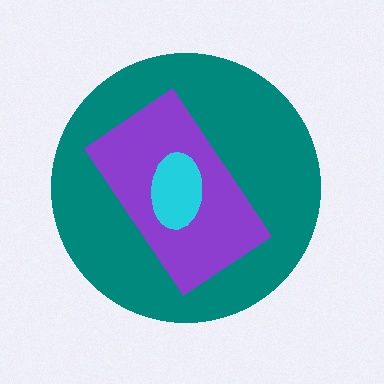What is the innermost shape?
The cyan ellipse.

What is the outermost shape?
The teal circle.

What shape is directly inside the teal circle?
The purple rectangle.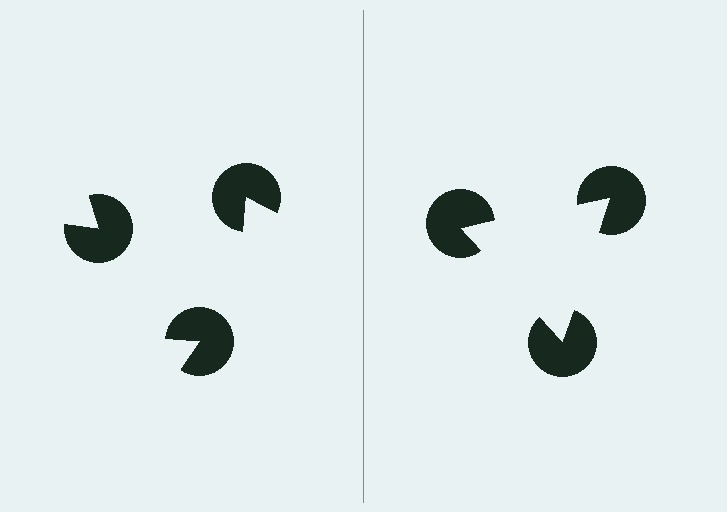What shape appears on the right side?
An illusory triangle.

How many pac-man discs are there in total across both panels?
6 — 3 on each side.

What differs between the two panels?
The pac-man discs are positioned identically on both sides; only the wedge orientations differ. On the right they align to a triangle; on the left they are misaligned.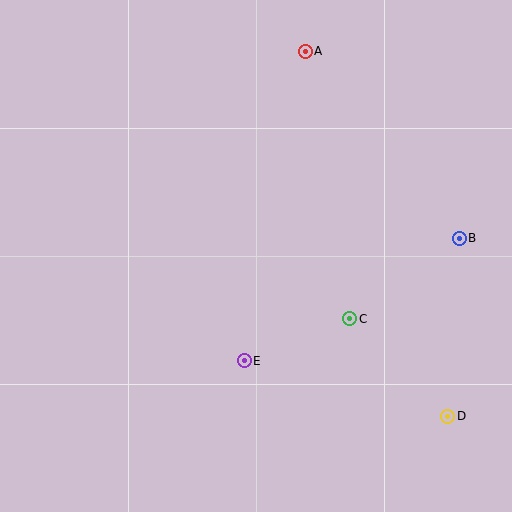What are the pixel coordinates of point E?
Point E is at (244, 361).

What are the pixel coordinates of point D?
Point D is at (448, 416).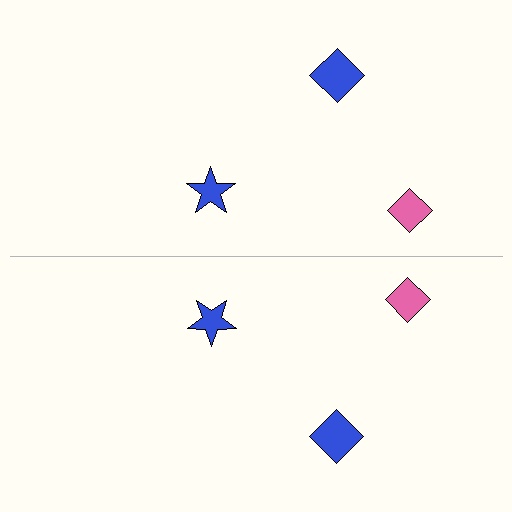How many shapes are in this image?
There are 6 shapes in this image.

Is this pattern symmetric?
Yes, this pattern has bilateral (reflection) symmetry.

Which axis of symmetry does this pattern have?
The pattern has a horizontal axis of symmetry running through the center of the image.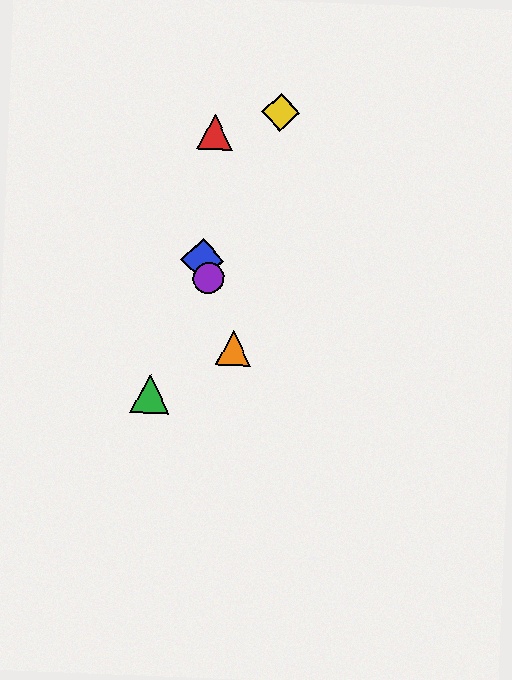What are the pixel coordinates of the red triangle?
The red triangle is at (215, 132).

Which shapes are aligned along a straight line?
The blue diamond, the purple circle, the orange triangle are aligned along a straight line.